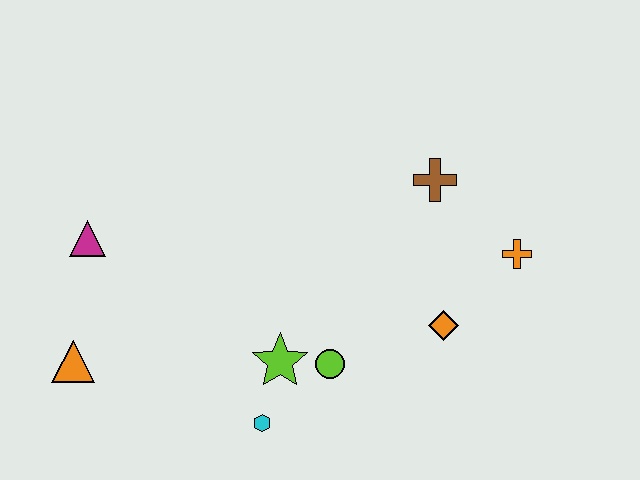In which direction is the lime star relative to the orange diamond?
The lime star is to the left of the orange diamond.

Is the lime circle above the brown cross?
No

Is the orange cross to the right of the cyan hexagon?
Yes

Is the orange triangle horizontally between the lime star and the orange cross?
No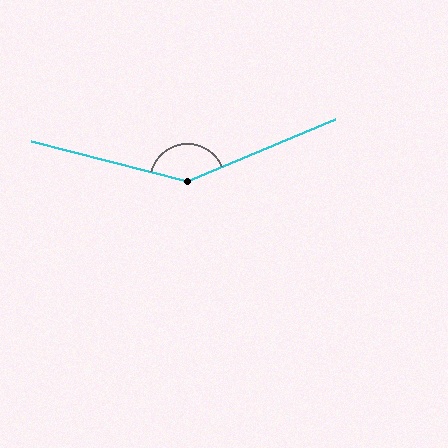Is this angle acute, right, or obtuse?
It is obtuse.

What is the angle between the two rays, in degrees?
Approximately 143 degrees.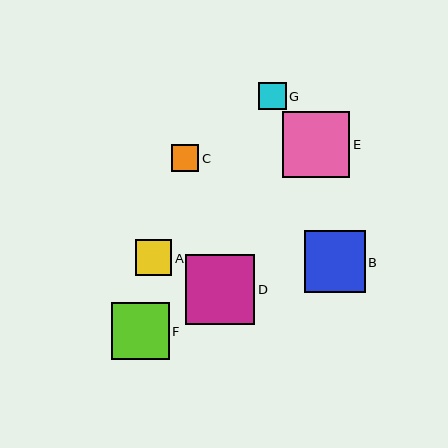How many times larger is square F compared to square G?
Square F is approximately 2.1 times the size of square G.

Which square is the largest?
Square D is the largest with a size of approximately 70 pixels.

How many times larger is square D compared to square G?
Square D is approximately 2.5 times the size of square G.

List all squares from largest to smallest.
From largest to smallest: D, E, B, F, A, G, C.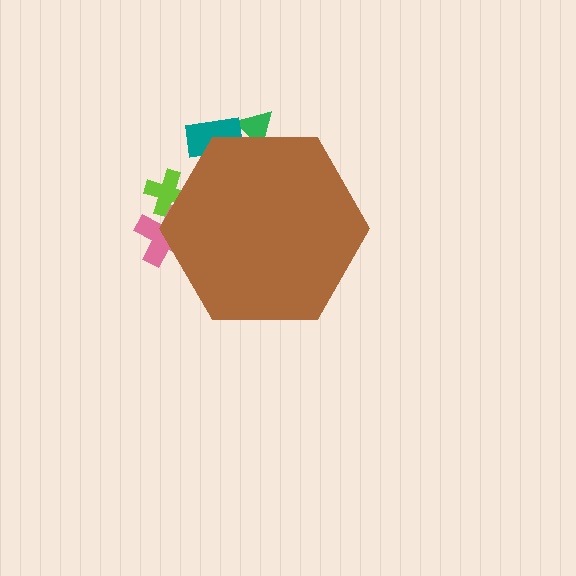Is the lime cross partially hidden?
Yes, the lime cross is partially hidden behind the brown hexagon.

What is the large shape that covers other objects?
A brown hexagon.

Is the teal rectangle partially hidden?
Yes, the teal rectangle is partially hidden behind the brown hexagon.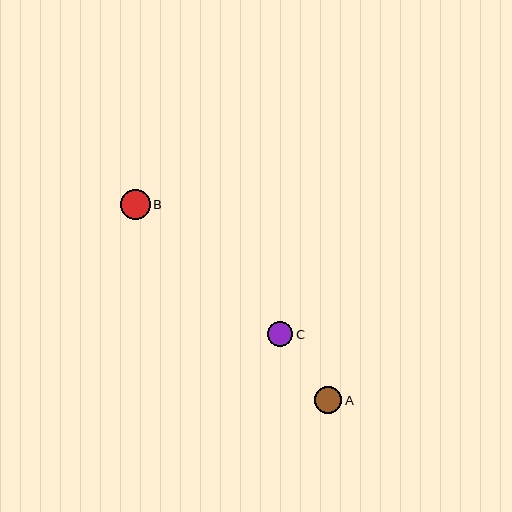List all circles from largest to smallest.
From largest to smallest: B, A, C.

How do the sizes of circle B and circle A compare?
Circle B and circle A are approximately the same size.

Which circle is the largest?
Circle B is the largest with a size of approximately 29 pixels.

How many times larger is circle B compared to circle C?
Circle B is approximately 1.2 times the size of circle C.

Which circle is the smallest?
Circle C is the smallest with a size of approximately 25 pixels.